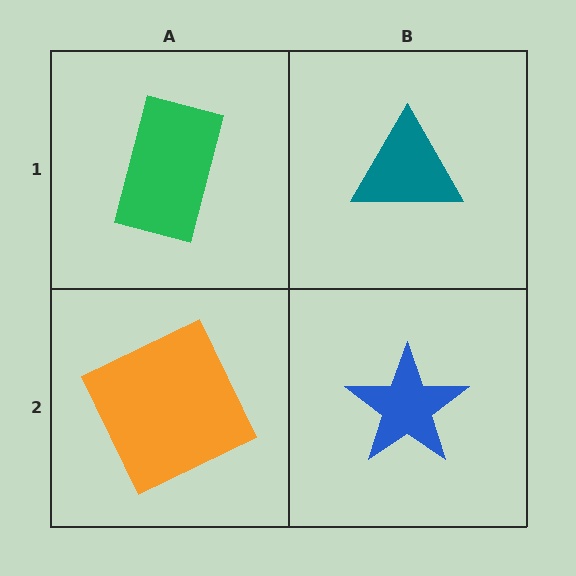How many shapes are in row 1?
2 shapes.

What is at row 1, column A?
A green rectangle.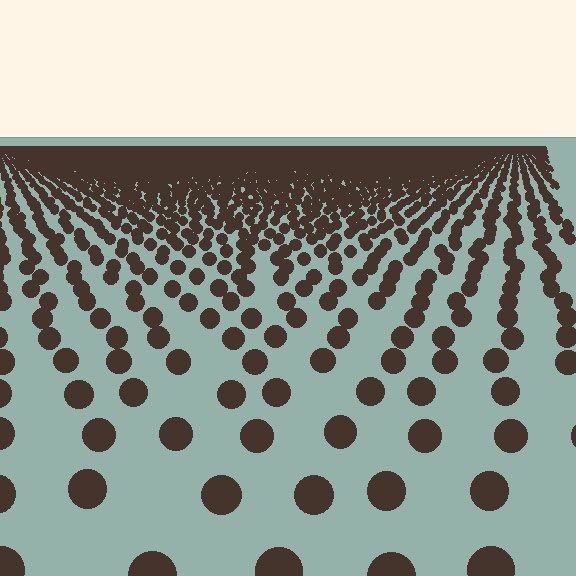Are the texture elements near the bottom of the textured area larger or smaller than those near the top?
Larger. Near the bottom, elements are closer to the viewer and appear at a bigger on-screen size.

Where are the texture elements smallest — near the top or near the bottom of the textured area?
Near the top.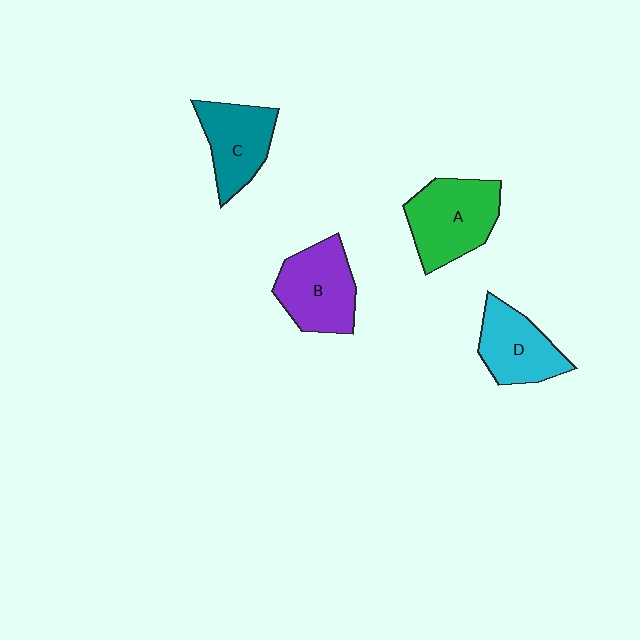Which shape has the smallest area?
Shape D (cyan).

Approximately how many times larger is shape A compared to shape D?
Approximately 1.3 times.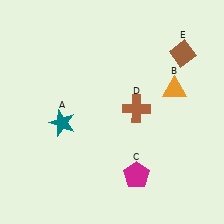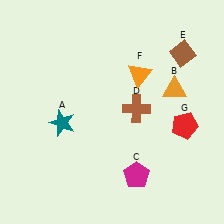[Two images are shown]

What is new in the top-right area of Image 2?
An orange triangle (F) was added in the top-right area of Image 2.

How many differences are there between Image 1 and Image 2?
There are 2 differences between the two images.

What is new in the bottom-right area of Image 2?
A red pentagon (G) was added in the bottom-right area of Image 2.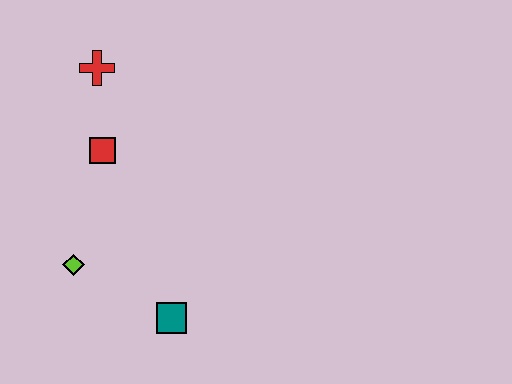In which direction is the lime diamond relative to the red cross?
The lime diamond is below the red cross.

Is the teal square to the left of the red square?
No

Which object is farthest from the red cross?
The teal square is farthest from the red cross.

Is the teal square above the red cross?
No